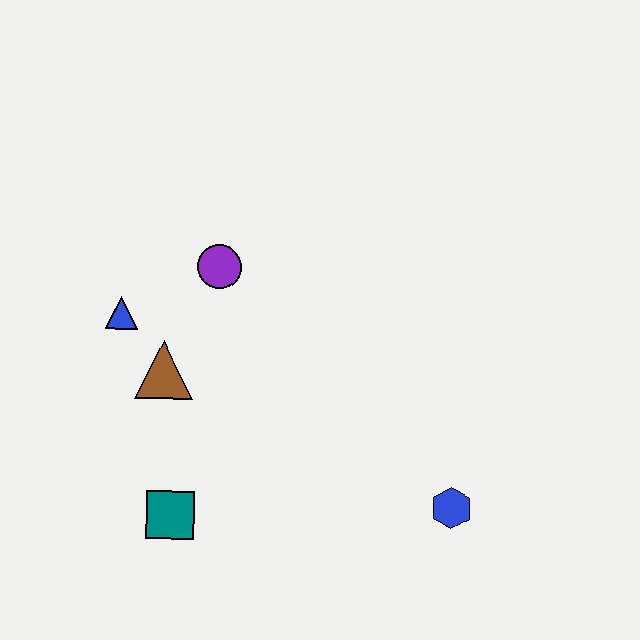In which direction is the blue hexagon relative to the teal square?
The blue hexagon is to the right of the teal square.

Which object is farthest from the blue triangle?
The blue hexagon is farthest from the blue triangle.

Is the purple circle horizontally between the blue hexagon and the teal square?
Yes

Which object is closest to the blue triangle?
The brown triangle is closest to the blue triangle.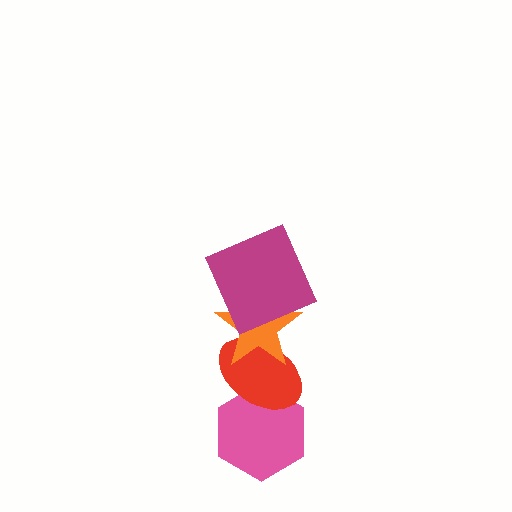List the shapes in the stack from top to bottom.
From top to bottom: the magenta square, the orange star, the red ellipse, the pink hexagon.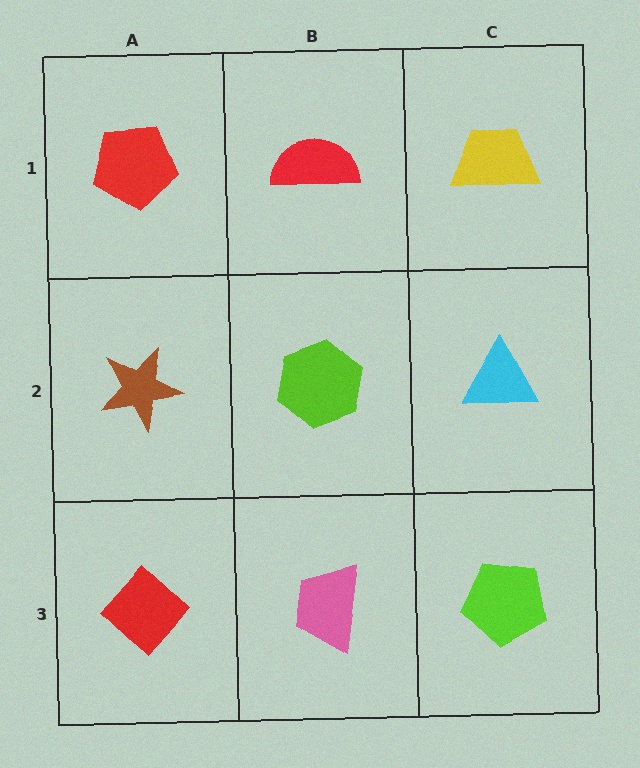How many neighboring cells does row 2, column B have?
4.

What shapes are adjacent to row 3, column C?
A cyan triangle (row 2, column C), a pink trapezoid (row 3, column B).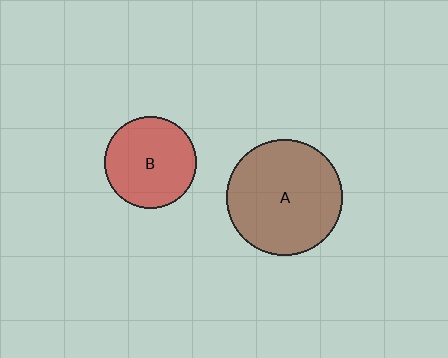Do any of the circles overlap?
No, none of the circles overlap.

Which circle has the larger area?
Circle A (brown).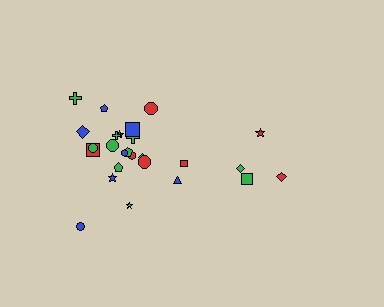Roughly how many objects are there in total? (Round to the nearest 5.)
Roughly 25 objects in total.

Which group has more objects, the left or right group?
The left group.